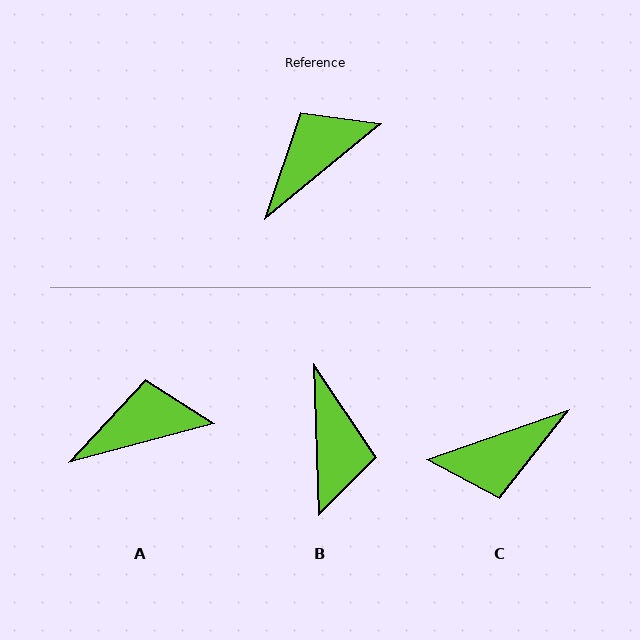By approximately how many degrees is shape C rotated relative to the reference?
Approximately 160 degrees counter-clockwise.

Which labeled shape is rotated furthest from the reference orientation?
C, about 160 degrees away.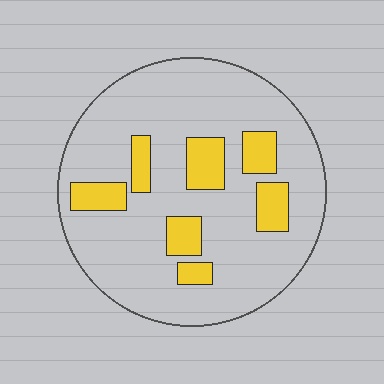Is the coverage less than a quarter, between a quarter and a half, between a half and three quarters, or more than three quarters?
Less than a quarter.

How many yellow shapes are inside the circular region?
7.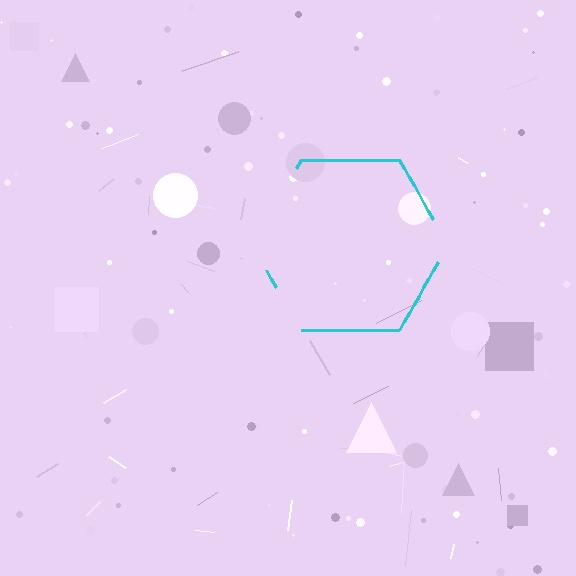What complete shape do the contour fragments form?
The contour fragments form a hexagon.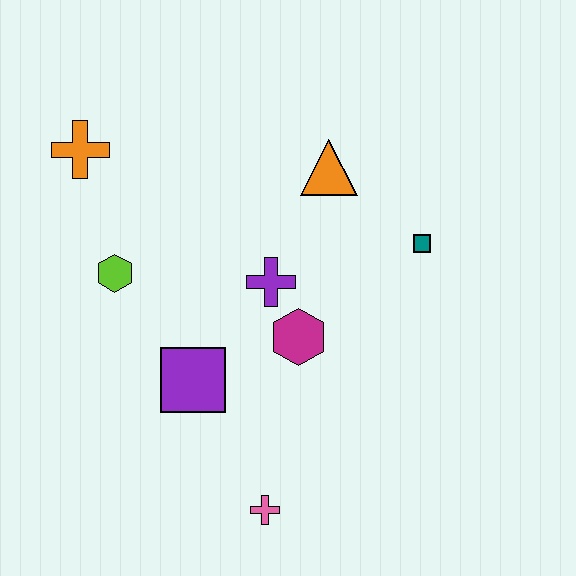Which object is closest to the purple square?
The magenta hexagon is closest to the purple square.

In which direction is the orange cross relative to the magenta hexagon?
The orange cross is to the left of the magenta hexagon.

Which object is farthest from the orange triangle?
The pink cross is farthest from the orange triangle.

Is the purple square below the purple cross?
Yes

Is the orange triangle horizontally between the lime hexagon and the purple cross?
No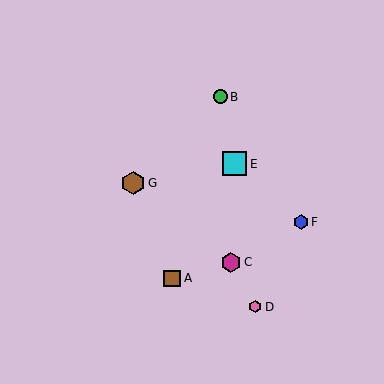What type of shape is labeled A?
Shape A is a brown square.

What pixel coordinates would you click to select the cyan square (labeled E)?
Click at (235, 164) to select the cyan square E.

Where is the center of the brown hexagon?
The center of the brown hexagon is at (133, 183).